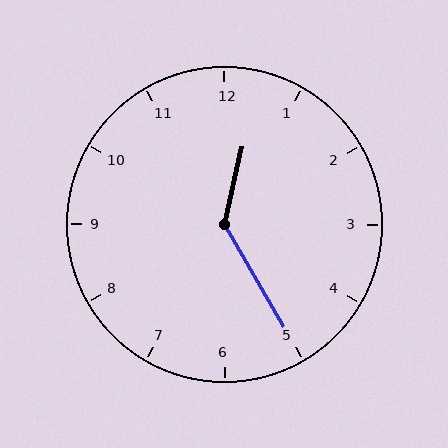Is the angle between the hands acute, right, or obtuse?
It is obtuse.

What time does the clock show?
12:25.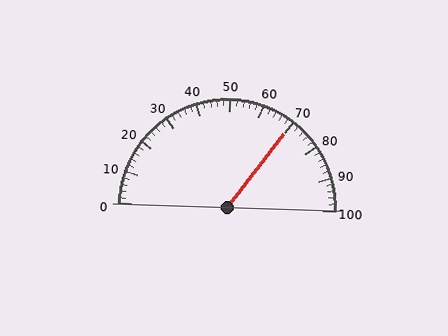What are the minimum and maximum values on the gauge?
The gauge ranges from 0 to 100.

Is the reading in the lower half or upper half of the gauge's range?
The reading is in the upper half of the range (0 to 100).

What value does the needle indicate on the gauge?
The needle indicates approximately 70.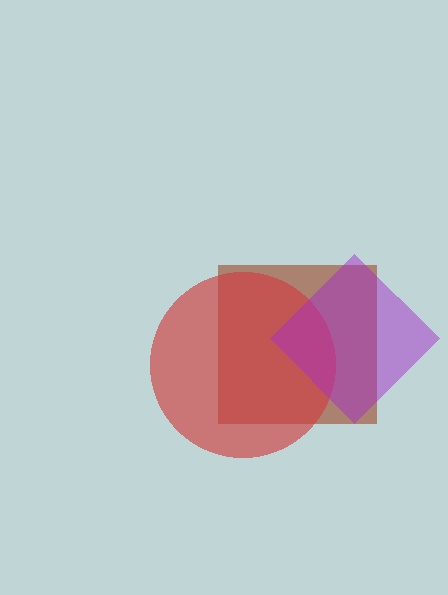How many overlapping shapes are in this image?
There are 3 overlapping shapes in the image.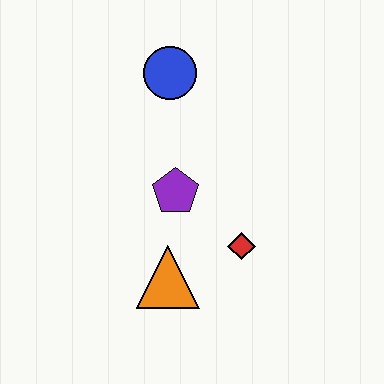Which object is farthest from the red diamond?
The blue circle is farthest from the red diamond.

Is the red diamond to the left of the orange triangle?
No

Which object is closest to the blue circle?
The purple pentagon is closest to the blue circle.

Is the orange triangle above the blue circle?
No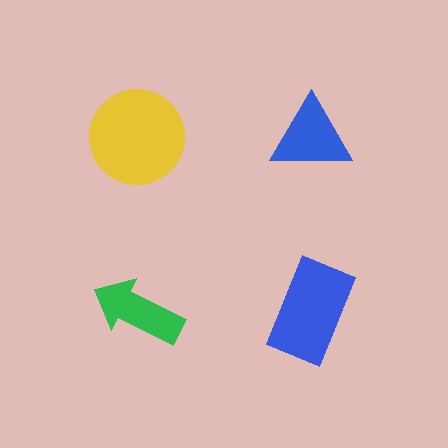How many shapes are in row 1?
2 shapes.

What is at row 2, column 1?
A green arrow.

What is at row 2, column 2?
A blue rectangle.